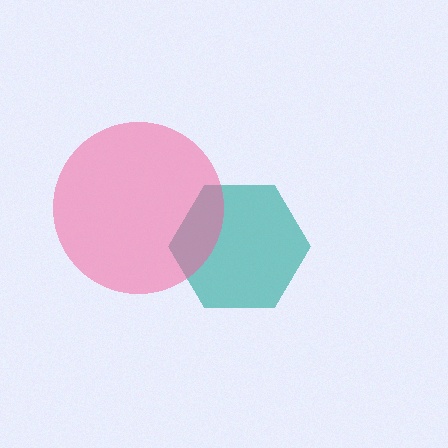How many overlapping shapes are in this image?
There are 2 overlapping shapes in the image.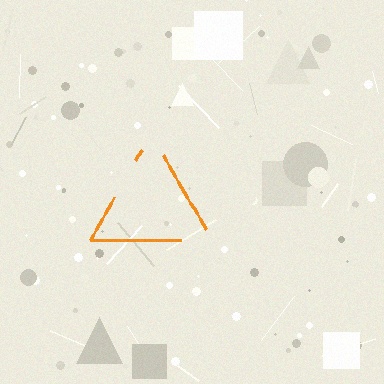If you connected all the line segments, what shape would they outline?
They would outline a triangle.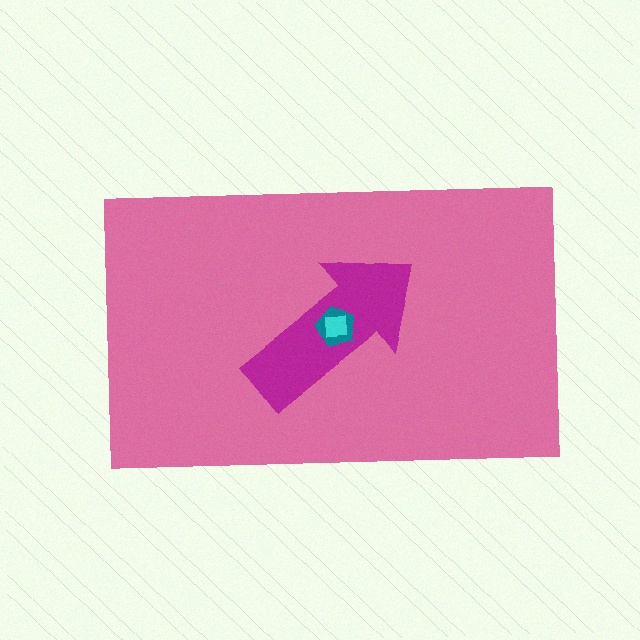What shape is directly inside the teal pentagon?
The cyan square.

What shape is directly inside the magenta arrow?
The teal pentagon.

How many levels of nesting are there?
4.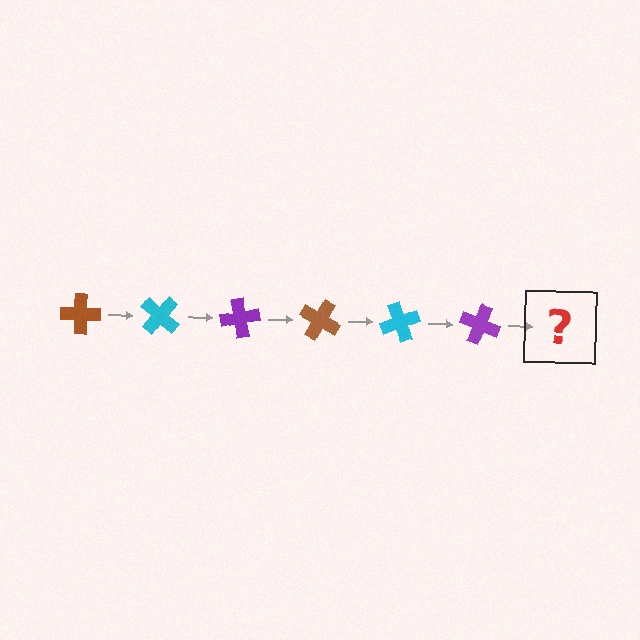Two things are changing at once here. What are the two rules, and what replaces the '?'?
The two rules are that it rotates 40 degrees each step and the color cycles through brown, cyan, and purple. The '?' should be a brown cross, rotated 240 degrees from the start.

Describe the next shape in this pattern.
It should be a brown cross, rotated 240 degrees from the start.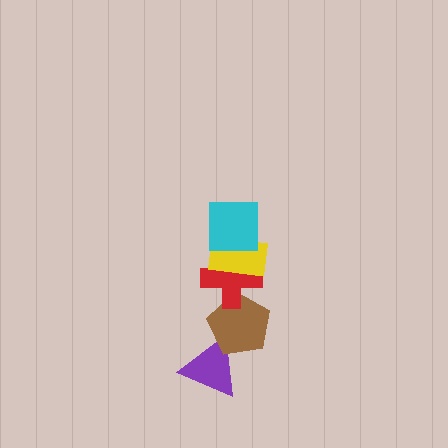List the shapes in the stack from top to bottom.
From top to bottom: the cyan square, the yellow rectangle, the red cross, the brown pentagon, the purple triangle.